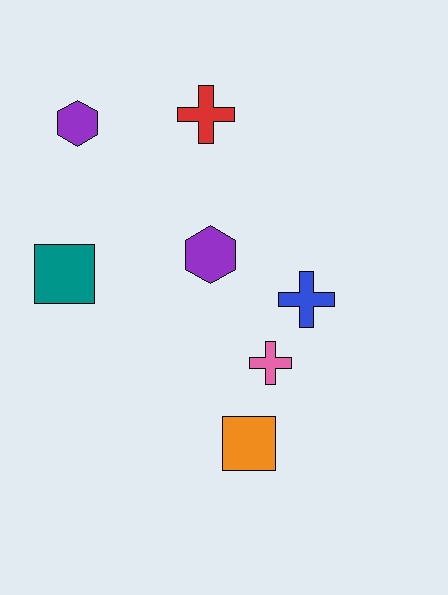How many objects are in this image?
There are 7 objects.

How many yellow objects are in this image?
There are no yellow objects.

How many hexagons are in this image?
There are 2 hexagons.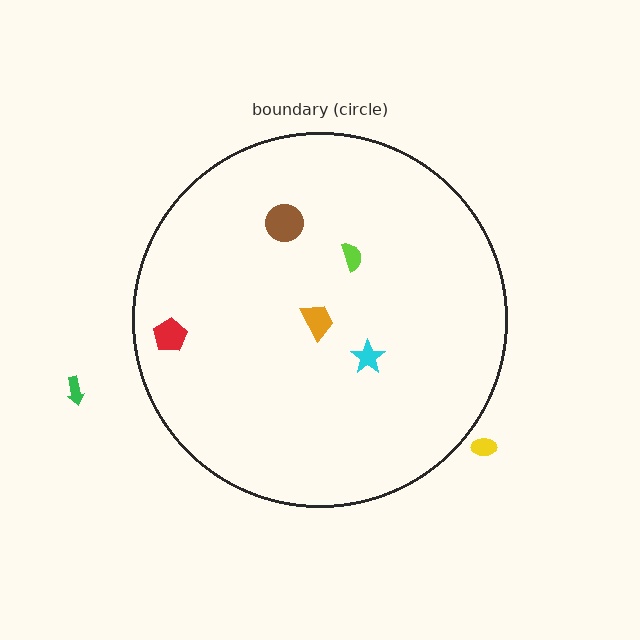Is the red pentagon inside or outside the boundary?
Inside.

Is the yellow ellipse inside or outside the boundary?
Outside.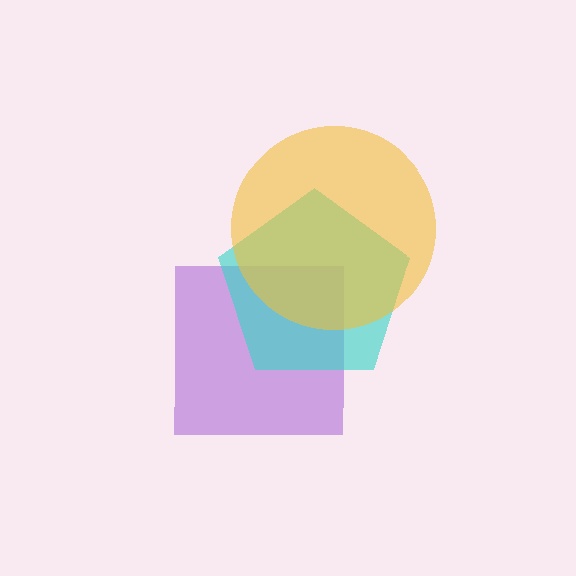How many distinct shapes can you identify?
There are 3 distinct shapes: a purple square, a cyan pentagon, a yellow circle.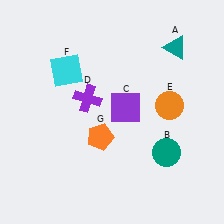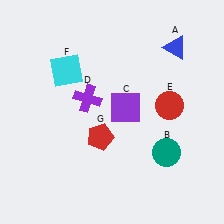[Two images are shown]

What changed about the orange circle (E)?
In Image 1, E is orange. In Image 2, it changed to red.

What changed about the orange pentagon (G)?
In Image 1, G is orange. In Image 2, it changed to red.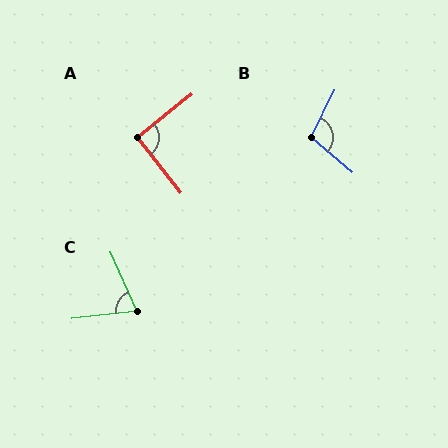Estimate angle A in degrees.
Approximately 90 degrees.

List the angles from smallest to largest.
C (73°), A (90°), B (104°).